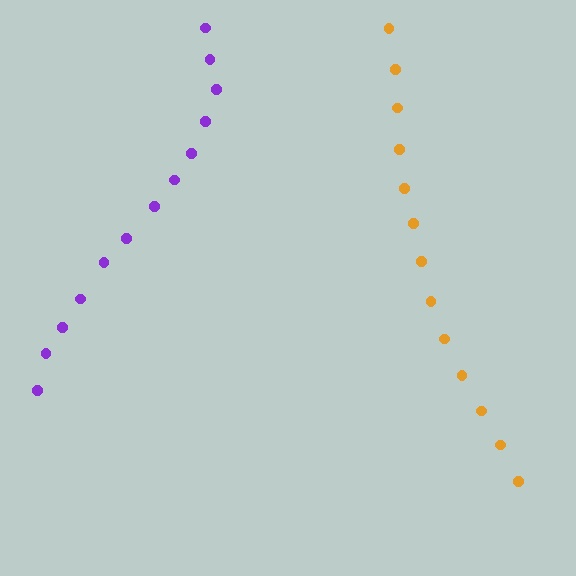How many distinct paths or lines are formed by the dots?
There are 2 distinct paths.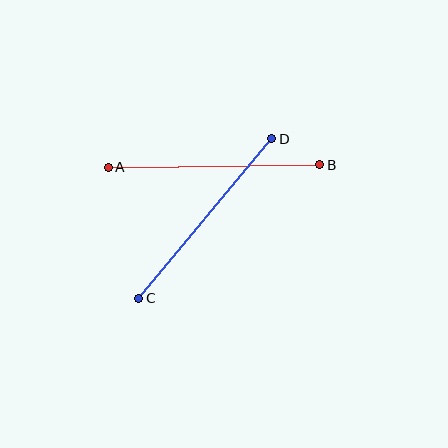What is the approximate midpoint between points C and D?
The midpoint is at approximately (205, 219) pixels.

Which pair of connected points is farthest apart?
Points A and B are farthest apart.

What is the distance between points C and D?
The distance is approximately 208 pixels.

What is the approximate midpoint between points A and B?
The midpoint is at approximately (214, 166) pixels.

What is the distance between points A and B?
The distance is approximately 211 pixels.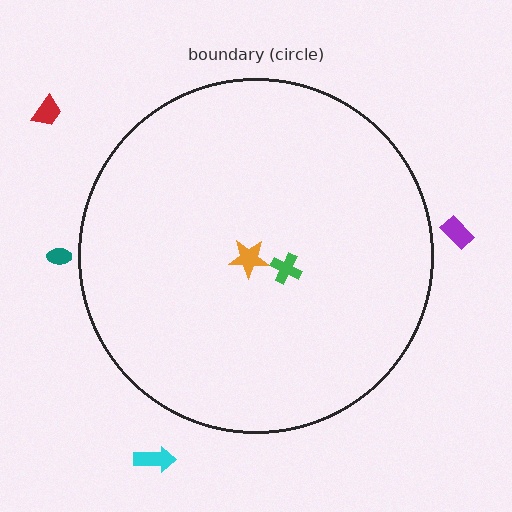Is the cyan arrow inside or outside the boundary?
Outside.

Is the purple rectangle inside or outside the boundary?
Outside.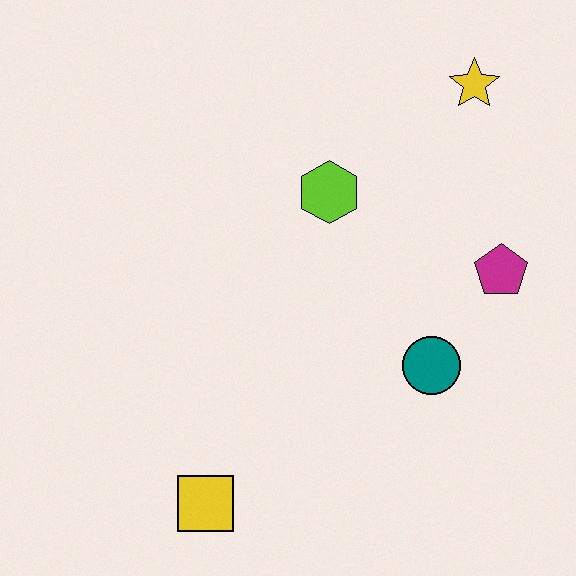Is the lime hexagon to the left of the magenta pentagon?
Yes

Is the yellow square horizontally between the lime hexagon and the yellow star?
No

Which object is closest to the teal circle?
The magenta pentagon is closest to the teal circle.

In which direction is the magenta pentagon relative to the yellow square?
The magenta pentagon is to the right of the yellow square.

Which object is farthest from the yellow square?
The yellow star is farthest from the yellow square.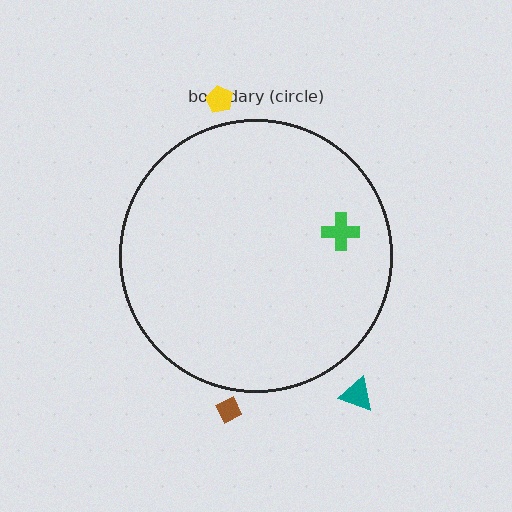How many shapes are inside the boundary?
1 inside, 3 outside.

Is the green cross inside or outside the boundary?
Inside.